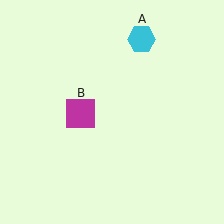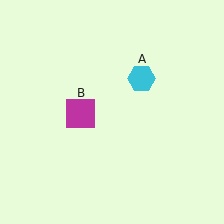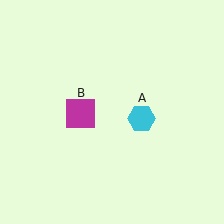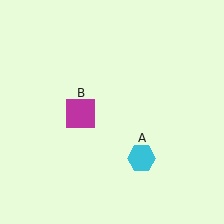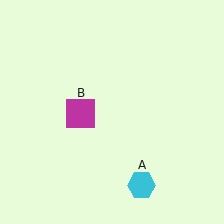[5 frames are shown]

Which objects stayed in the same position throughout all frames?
Magenta square (object B) remained stationary.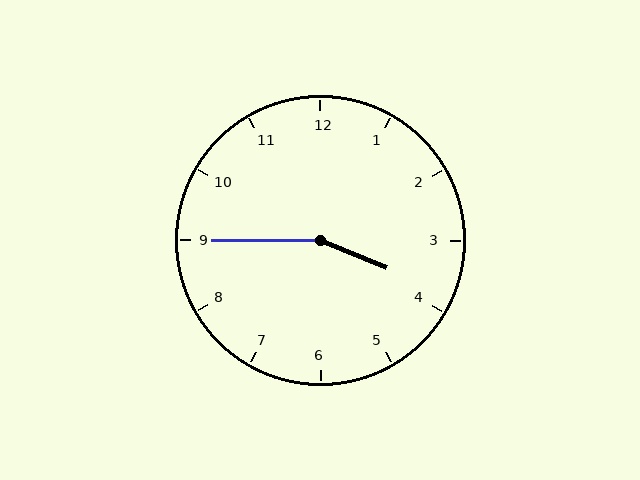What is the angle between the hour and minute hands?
Approximately 158 degrees.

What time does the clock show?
3:45.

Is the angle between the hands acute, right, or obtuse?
It is obtuse.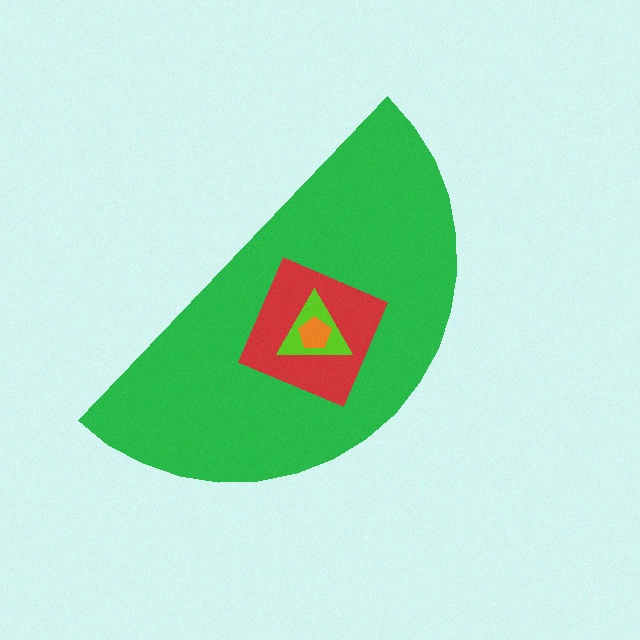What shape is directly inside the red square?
The lime triangle.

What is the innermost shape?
The orange pentagon.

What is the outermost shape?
The green semicircle.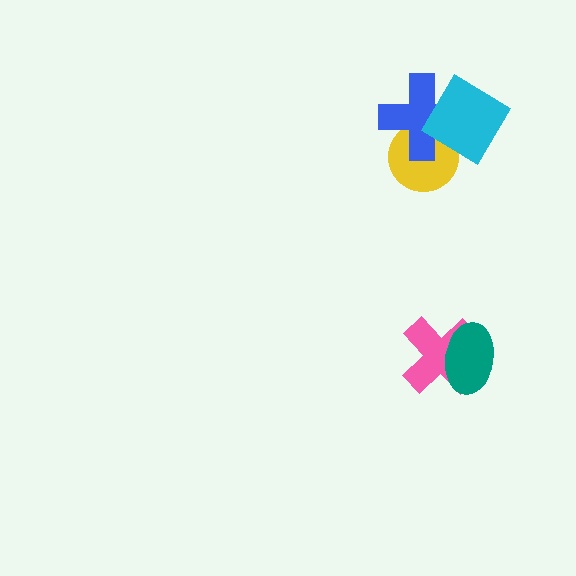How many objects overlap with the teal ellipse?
1 object overlaps with the teal ellipse.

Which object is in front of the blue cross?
The cyan diamond is in front of the blue cross.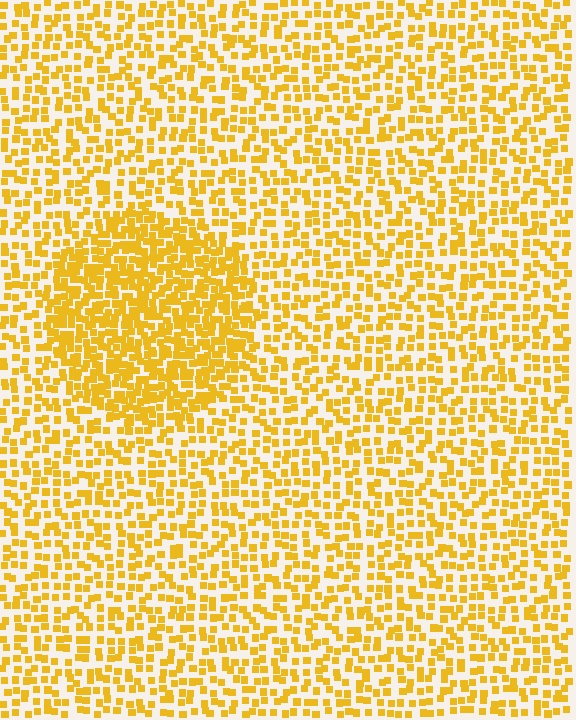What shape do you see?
I see a circle.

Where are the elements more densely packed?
The elements are more densely packed inside the circle boundary.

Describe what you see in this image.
The image contains small yellow elements arranged at two different densities. A circle-shaped region is visible where the elements are more densely packed than the surrounding area.